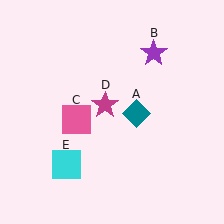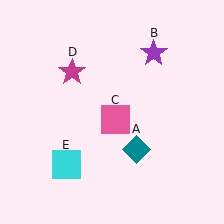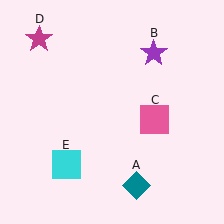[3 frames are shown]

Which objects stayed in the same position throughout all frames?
Purple star (object B) and cyan square (object E) remained stationary.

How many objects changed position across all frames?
3 objects changed position: teal diamond (object A), pink square (object C), magenta star (object D).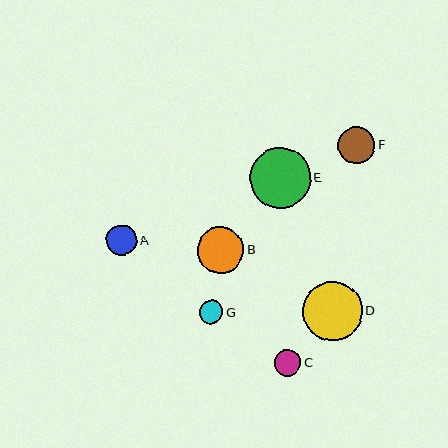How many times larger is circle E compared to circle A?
Circle E is approximately 2.0 times the size of circle A.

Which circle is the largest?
Circle E is the largest with a size of approximately 60 pixels.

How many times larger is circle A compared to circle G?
Circle A is approximately 1.3 times the size of circle G.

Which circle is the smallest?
Circle G is the smallest with a size of approximately 23 pixels.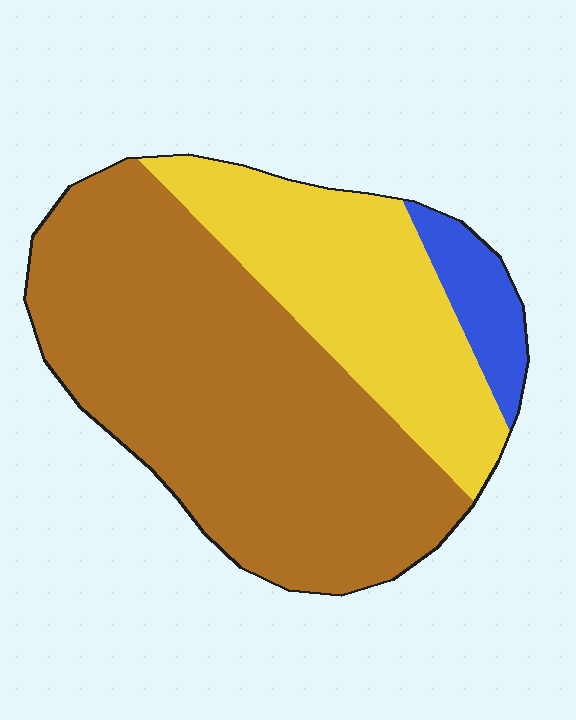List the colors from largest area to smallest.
From largest to smallest: brown, yellow, blue.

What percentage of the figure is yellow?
Yellow takes up about one third (1/3) of the figure.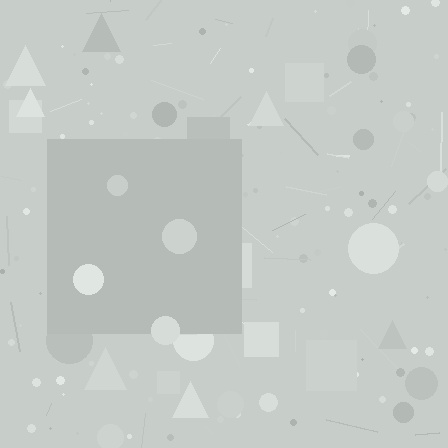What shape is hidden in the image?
A square is hidden in the image.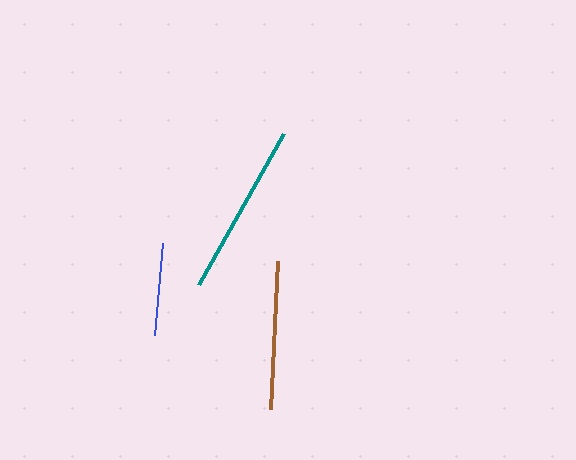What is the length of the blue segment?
The blue segment is approximately 92 pixels long.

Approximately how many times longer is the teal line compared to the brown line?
The teal line is approximately 1.2 times the length of the brown line.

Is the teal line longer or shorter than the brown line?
The teal line is longer than the brown line.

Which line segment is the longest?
The teal line is the longest at approximately 174 pixels.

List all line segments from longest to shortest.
From longest to shortest: teal, brown, blue.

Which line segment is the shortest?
The blue line is the shortest at approximately 92 pixels.